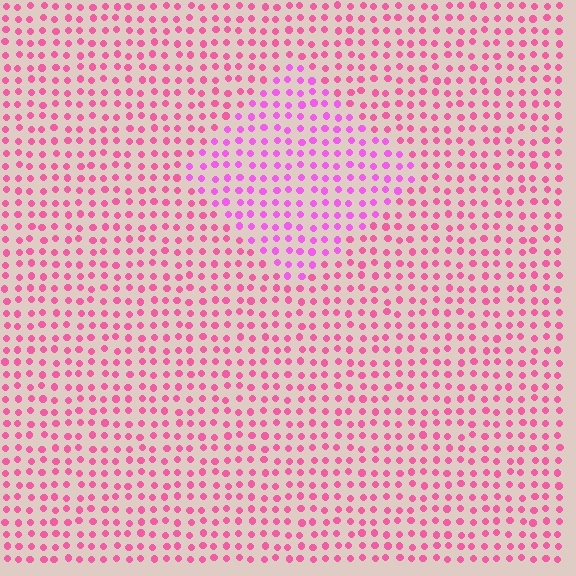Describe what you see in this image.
The image is filled with small pink elements in a uniform arrangement. A diamond-shaped region is visible where the elements are tinted to a slightly different hue, forming a subtle color boundary.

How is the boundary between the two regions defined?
The boundary is defined purely by a slight shift in hue (about 28 degrees). Spacing, size, and orientation are identical on both sides.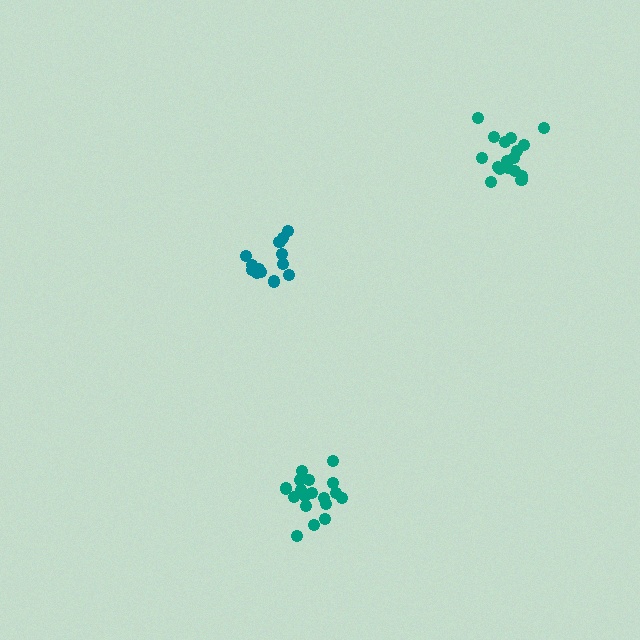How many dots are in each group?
Group 1: 13 dots, Group 2: 18 dots, Group 3: 18 dots (49 total).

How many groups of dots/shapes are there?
There are 3 groups.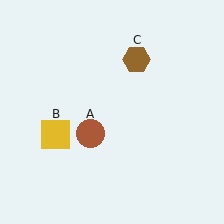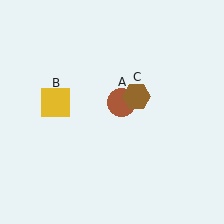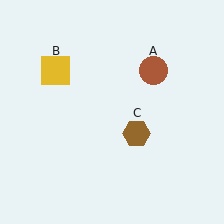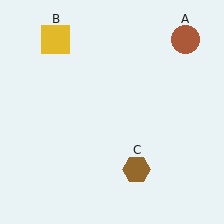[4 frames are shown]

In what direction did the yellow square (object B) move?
The yellow square (object B) moved up.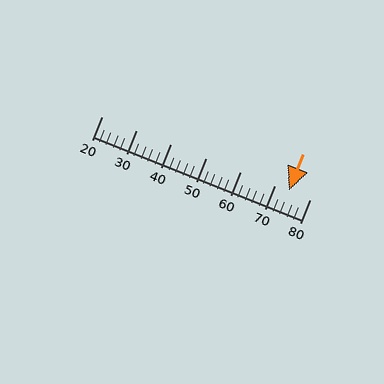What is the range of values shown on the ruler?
The ruler shows values from 20 to 80.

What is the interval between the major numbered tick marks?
The major tick marks are spaced 10 units apart.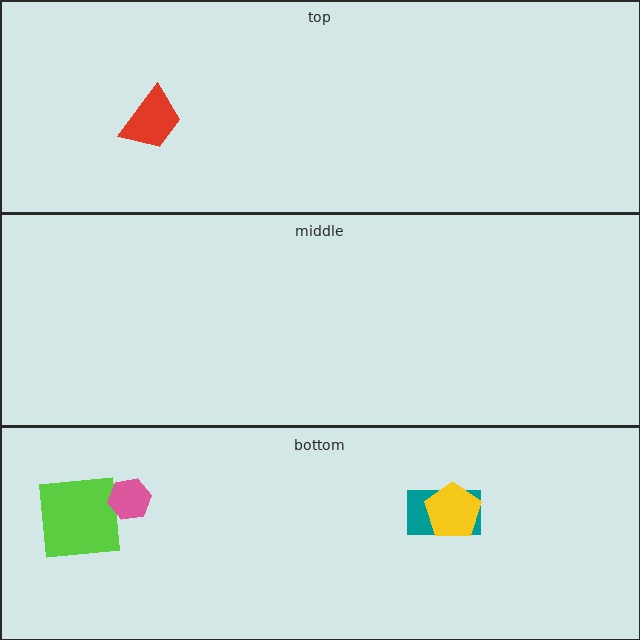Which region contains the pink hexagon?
The bottom region.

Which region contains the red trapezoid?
The top region.